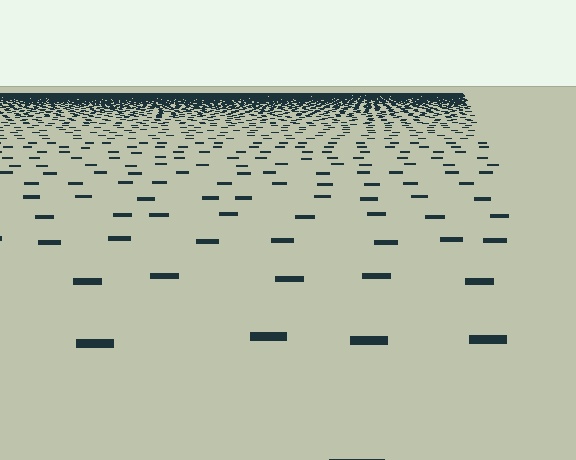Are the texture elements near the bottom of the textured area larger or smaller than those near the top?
Larger. Near the bottom, elements are closer to the viewer and appear at a bigger on-screen size.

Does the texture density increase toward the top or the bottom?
Density increases toward the top.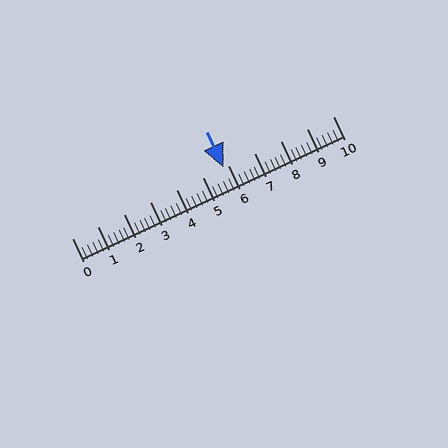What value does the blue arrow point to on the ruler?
The blue arrow points to approximately 5.8.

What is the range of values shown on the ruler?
The ruler shows values from 0 to 10.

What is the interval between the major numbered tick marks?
The major tick marks are spaced 1 units apart.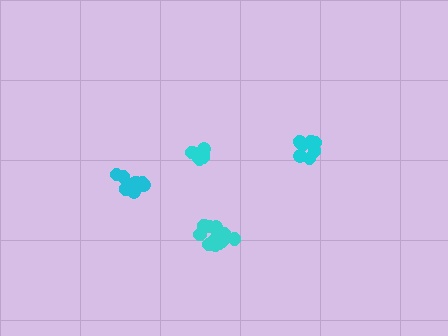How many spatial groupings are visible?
There are 4 spatial groupings.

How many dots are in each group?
Group 1: 9 dots, Group 2: 13 dots, Group 3: 7 dots, Group 4: 12 dots (41 total).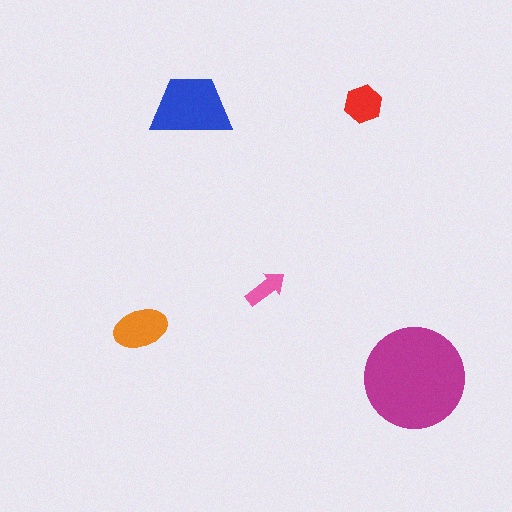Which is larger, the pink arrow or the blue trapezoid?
The blue trapezoid.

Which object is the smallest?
The pink arrow.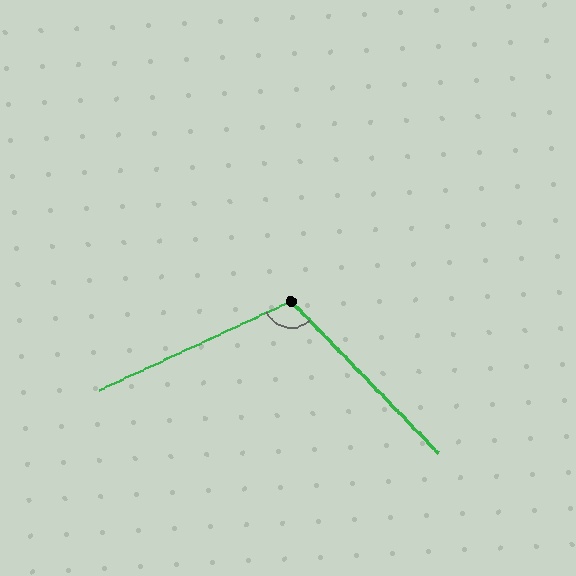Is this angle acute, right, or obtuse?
It is obtuse.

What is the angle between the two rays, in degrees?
Approximately 109 degrees.